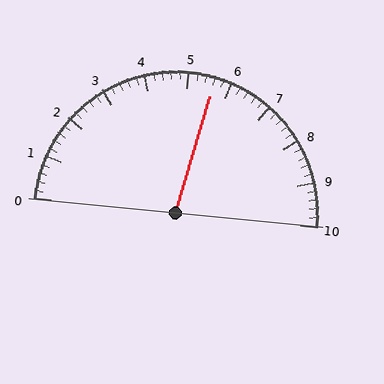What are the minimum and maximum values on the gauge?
The gauge ranges from 0 to 10.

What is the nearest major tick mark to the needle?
The nearest major tick mark is 6.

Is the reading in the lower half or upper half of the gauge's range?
The reading is in the upper half of the range (0 to 10).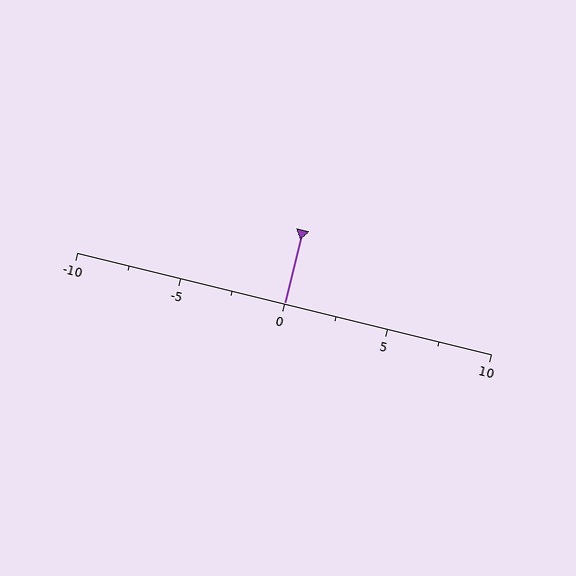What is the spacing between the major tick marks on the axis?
The major ticks are spaced 5 apart.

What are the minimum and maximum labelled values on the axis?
The axis runs from -10 to 10.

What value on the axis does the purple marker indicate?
The marker indicates approximately 0.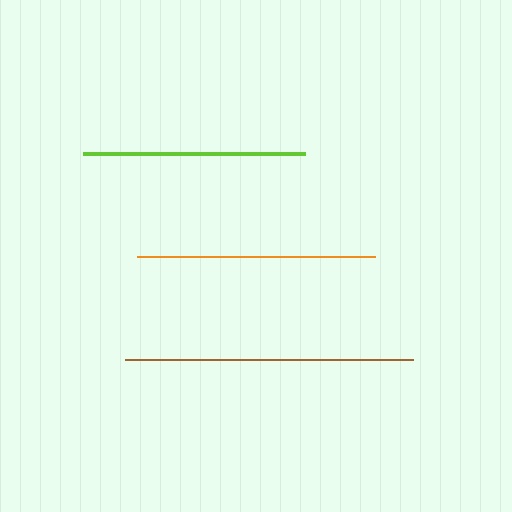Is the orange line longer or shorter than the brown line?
The brown line is longer than the orange line.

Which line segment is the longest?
The brown line is the longest at approximately 288 pixels.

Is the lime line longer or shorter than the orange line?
The orange line is longer than the lime line.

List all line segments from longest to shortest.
From longest to shortest: brown, orange, lime.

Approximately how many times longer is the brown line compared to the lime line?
The brown line is approximately 1.3 times the length of the lime line.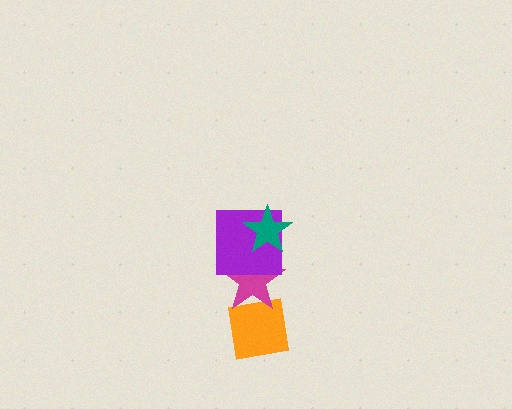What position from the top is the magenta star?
The magenta star is 3rd from the top.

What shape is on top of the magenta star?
The purple square is on top of the magenta star.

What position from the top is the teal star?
The teal star is 1st from the top.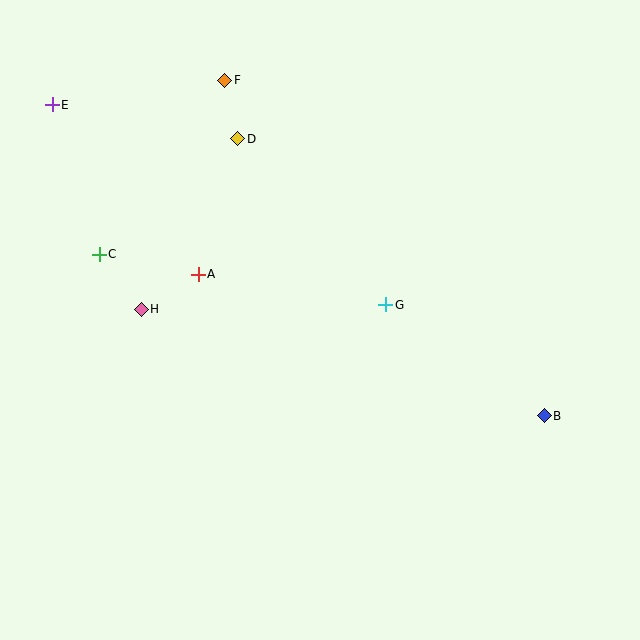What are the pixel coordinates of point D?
Point D is at (238, 139).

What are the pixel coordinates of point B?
Point B is at (544, 416).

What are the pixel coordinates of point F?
Point F is at (225, 80).